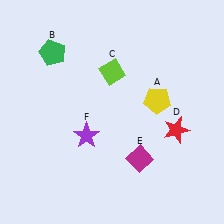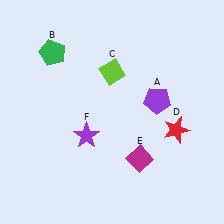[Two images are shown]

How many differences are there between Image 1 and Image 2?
There is 1 difference between the two images.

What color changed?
The pentagon (A) changed from yellow in Image 1 to purple in Image 2.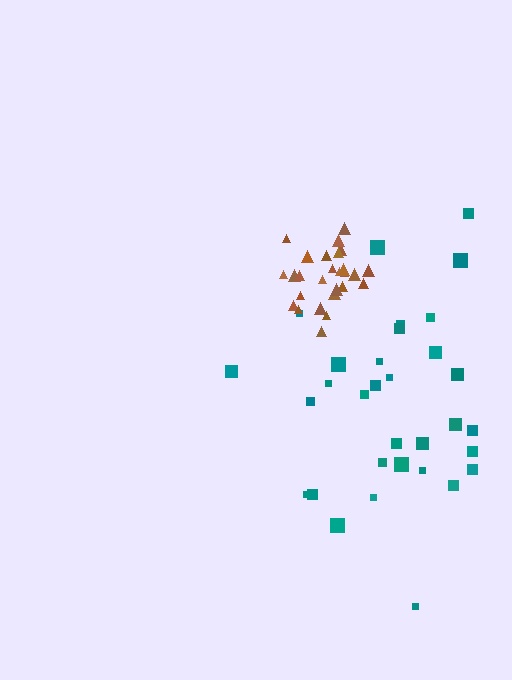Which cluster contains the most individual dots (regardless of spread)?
Teal (32).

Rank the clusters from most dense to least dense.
brown, teal.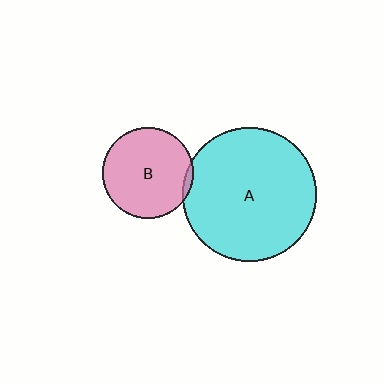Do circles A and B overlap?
Yes.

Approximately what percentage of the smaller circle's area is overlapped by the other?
Approximately 5%.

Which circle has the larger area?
Circle A (cyan).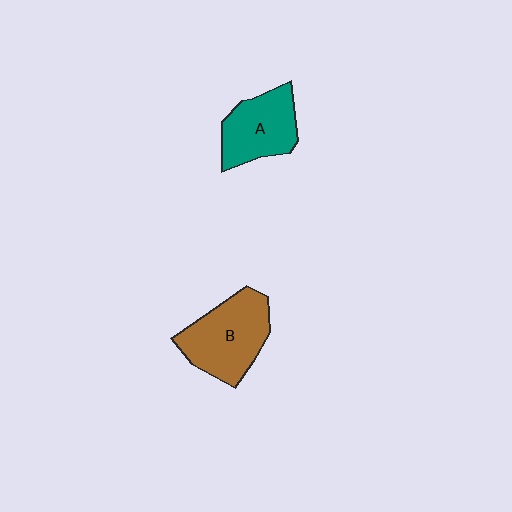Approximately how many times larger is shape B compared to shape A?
Approximately 1.2 times.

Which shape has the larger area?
Shape B (brown).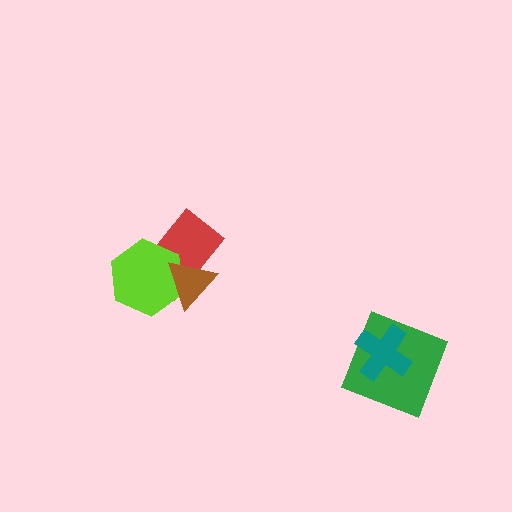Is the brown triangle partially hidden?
No, no other shape covers it.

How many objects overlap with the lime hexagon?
2 objects overlap with the lime hexagon.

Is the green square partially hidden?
Yes, it is partially covered by another shape.